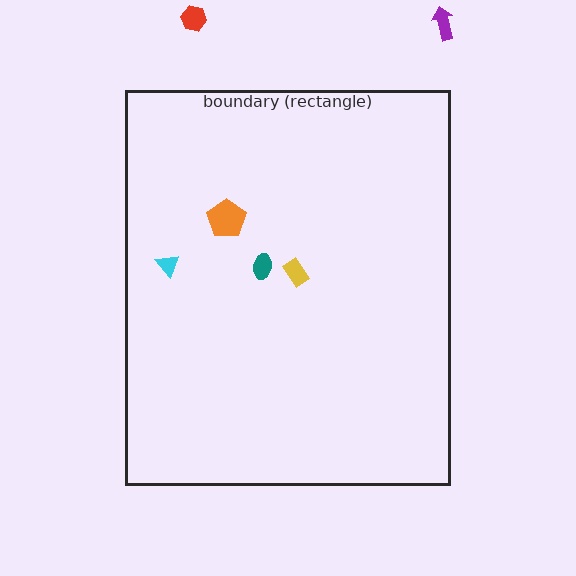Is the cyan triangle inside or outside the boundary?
Inside.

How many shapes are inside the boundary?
4 inside, 2 outside.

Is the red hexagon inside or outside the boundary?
Outside.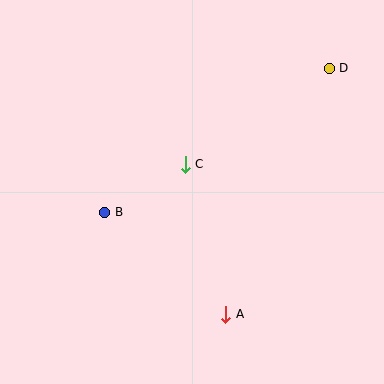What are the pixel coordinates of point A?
Point A is at (226, 314).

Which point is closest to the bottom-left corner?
Point B is closest to the bottom-left corner.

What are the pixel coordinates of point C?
Point C is at (185, 164).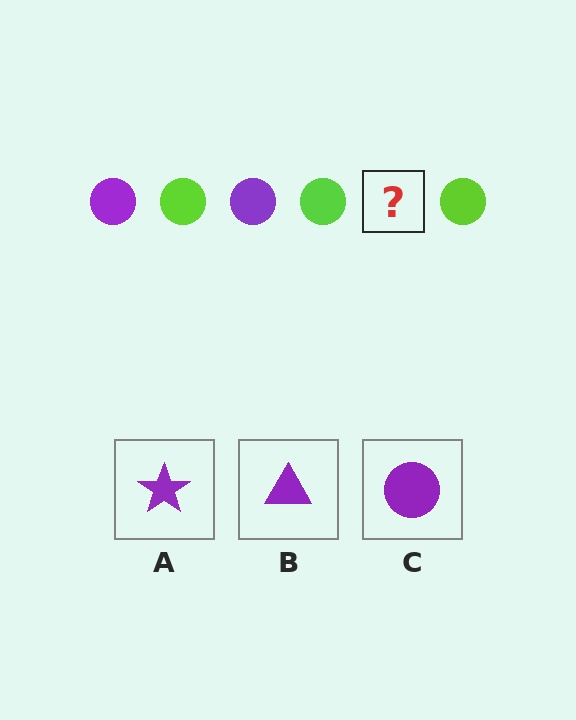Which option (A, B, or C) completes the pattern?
C.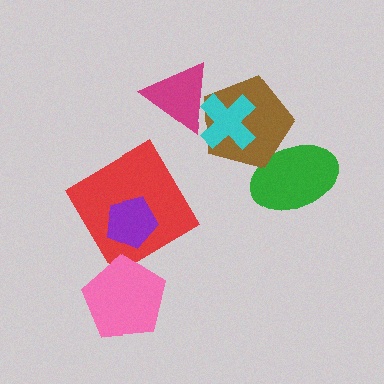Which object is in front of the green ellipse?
The brown pentagon is in front of the green ellipse.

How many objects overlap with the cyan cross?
2 objects overlap with the cyan cross.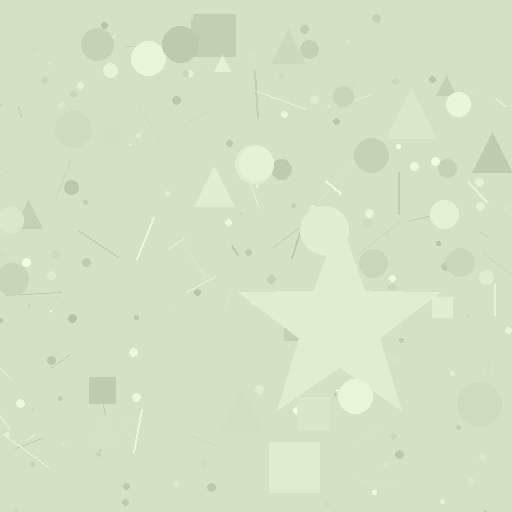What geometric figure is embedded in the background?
A star is embedded in the background.